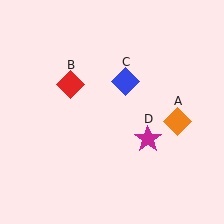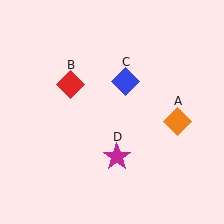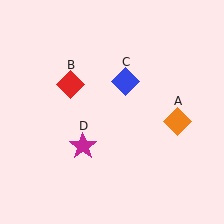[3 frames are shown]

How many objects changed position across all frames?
1 object changed position: magenta star (object D).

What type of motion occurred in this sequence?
The magenta star (object D) rotated clockwise around the center of the scene.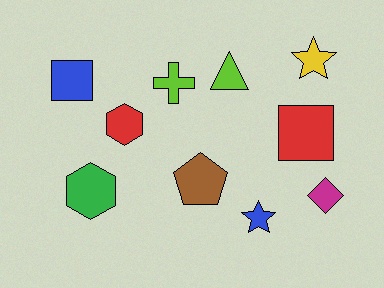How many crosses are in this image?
There is 1 cross.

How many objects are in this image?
There are 10 objects.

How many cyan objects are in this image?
There are no cyan objects.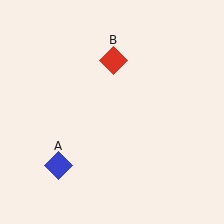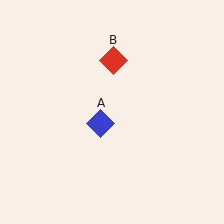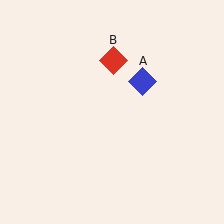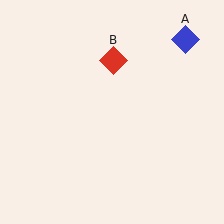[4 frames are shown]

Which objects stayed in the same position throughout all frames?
Red diamond (object B) remained stationary.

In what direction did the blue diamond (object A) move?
The blue diamond (object A) moved up and to the right.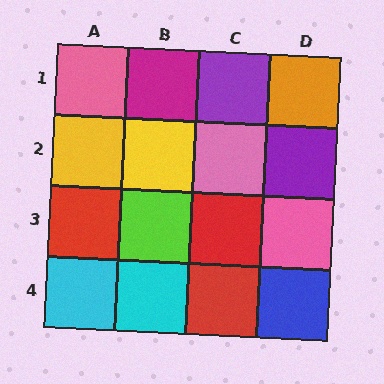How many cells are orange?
1 cell is orange.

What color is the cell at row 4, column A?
Cyan.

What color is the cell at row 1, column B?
Magenta.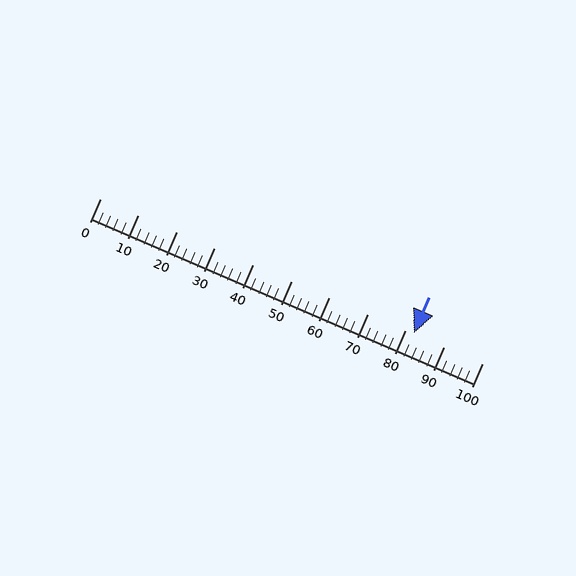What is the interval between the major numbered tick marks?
The major tick marks are spaced 10 units apart.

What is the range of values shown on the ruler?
The ruler shows values from 0 to 100.